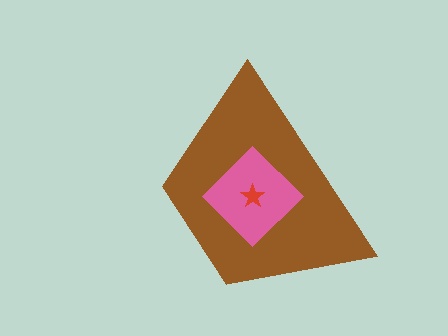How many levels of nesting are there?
3.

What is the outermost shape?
The brown trapezoid.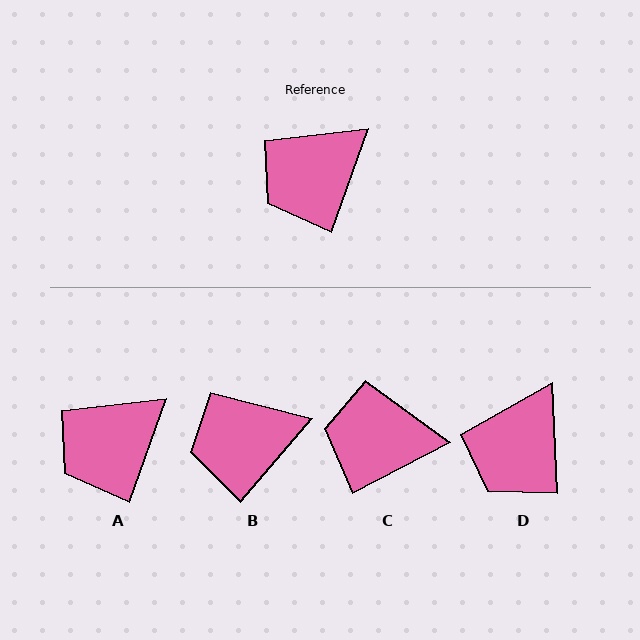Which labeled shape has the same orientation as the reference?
A.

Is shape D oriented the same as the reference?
No, it is off by about 23 degrees.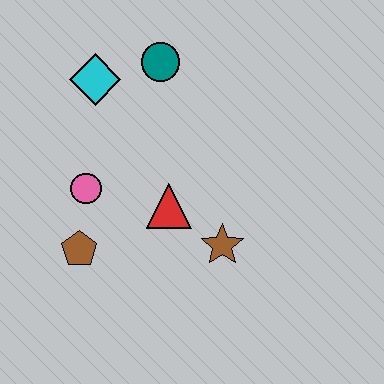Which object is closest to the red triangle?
The brown star is closest to the red triangle.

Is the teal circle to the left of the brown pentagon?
No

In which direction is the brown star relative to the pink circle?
The brown star is to the right of the pink circle.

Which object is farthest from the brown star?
The cyan diamond is farthest from the brown star.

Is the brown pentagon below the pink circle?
Yes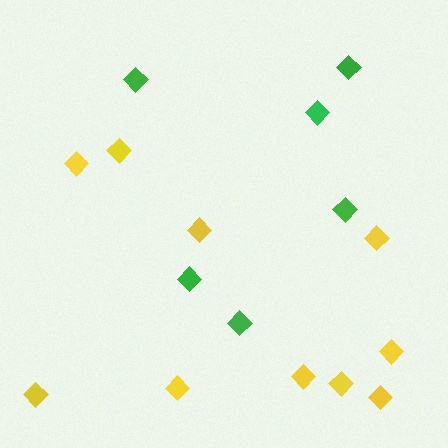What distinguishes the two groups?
There are 2 groups: one group of yellow diamonds (10) and one group of green diamonds (6).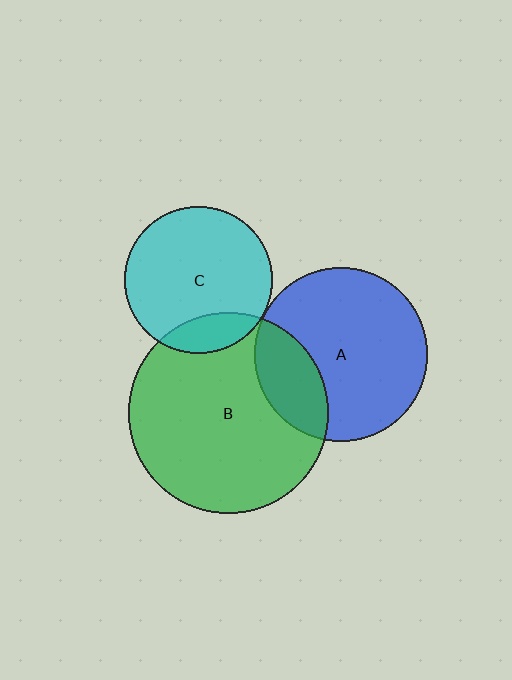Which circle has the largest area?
Circle B (green).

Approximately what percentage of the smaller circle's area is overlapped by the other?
Approximately 25%.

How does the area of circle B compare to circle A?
Approximately 1.3 times.